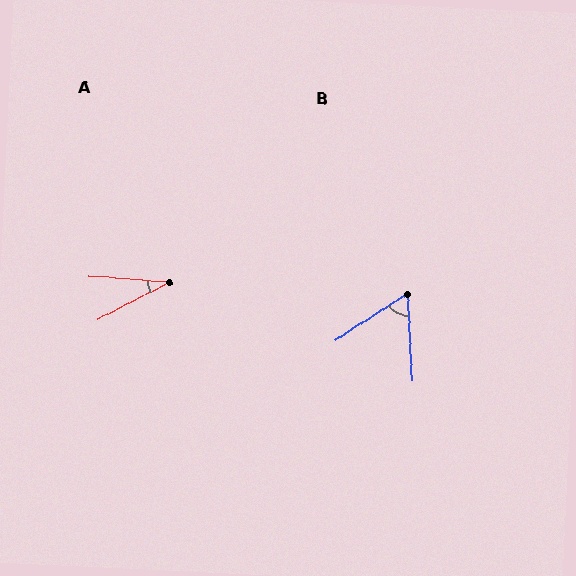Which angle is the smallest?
A, at approximately 32 degrees.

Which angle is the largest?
B, at approximately 60 degrees.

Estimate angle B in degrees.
Approximately 60 degrees.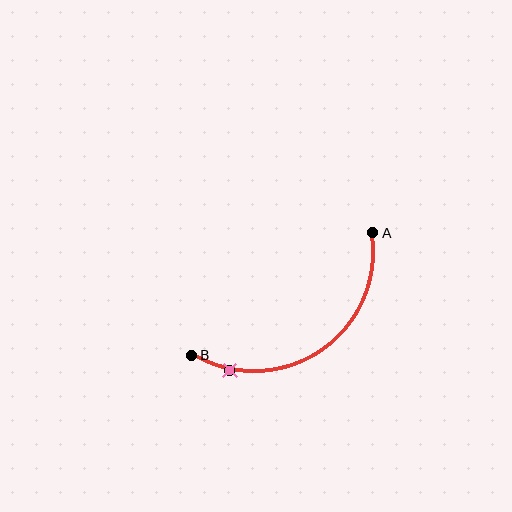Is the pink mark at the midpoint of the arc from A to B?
No. The pink mark lies on the arc but is closer to endpoint B. The arc midpoint would be at the point on the curve equidistant along the arc from both A and B.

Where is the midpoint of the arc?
The arc midpoint is the point on the curve farthest from the straight line joining A and B. It sits below and to the right of that line.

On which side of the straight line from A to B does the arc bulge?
The arc bulges below and to the right of the straight line connecting A and B.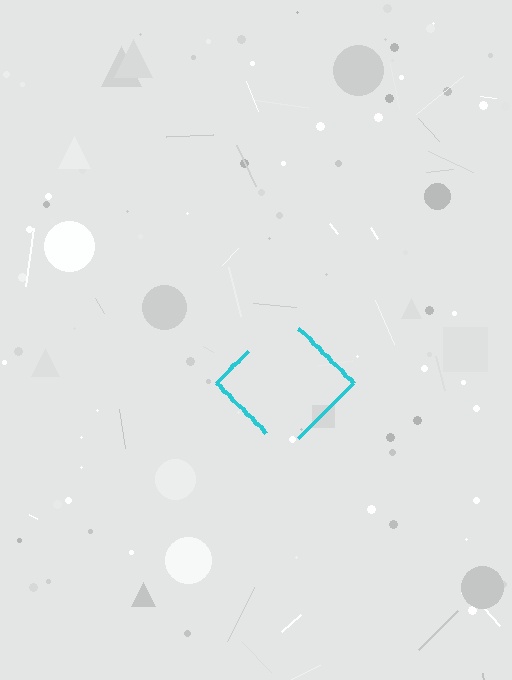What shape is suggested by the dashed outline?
The dashed outline suggests a diamond.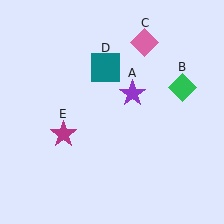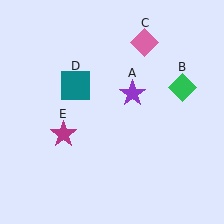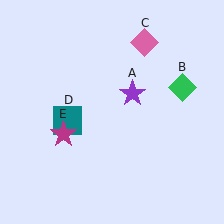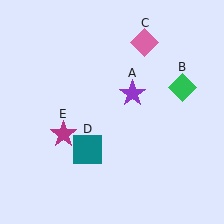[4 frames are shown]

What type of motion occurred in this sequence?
The teal square (object D) rotated counterclockwise around the center of the scene.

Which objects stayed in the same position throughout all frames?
Purple star (object A) and green diamond (object B) and pink diamond (object C) and magenta star (object E) remained stationary.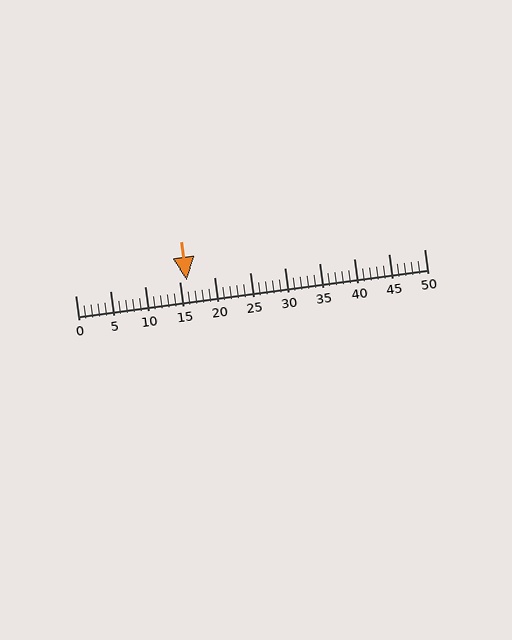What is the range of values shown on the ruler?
The ruler shows values from 0 to 50.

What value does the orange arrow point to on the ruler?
The orange arrow points to approximately 16.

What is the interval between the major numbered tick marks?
The major tick marks are spaced 5 units apart.